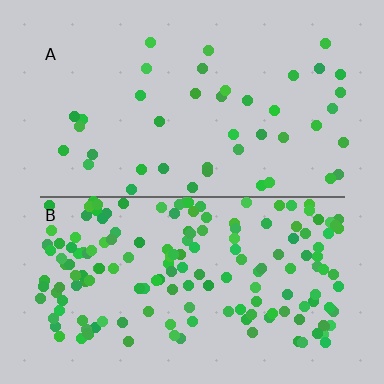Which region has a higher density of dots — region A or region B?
B (the bottom).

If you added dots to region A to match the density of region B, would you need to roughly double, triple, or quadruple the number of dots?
Approximately quadruple.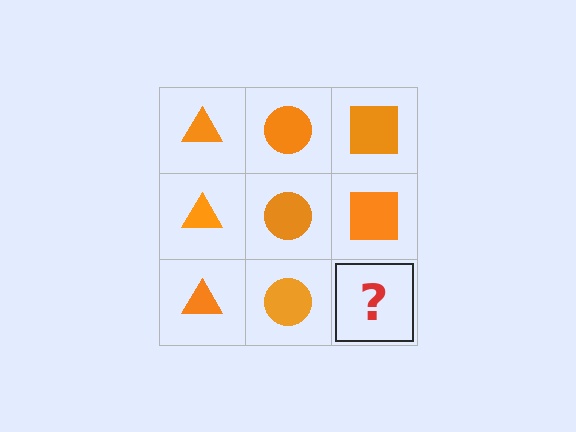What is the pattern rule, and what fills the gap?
The rule is that each column has a consistent shape. The gap should be filled with an orange square.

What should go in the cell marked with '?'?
The missing cell should contain an orange square.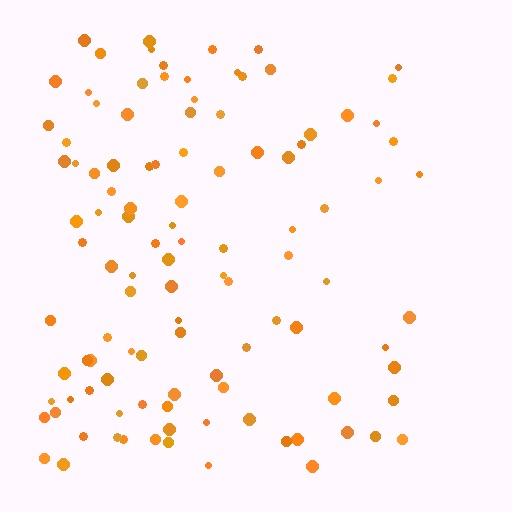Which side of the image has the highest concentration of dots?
The left.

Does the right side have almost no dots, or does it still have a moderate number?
Still a moderate number, just noticeably fewer than the left.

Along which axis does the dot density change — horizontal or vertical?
Horizontal.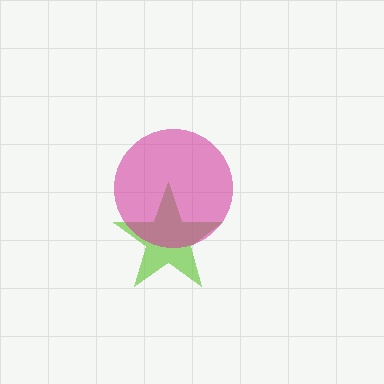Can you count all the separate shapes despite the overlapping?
Yes, there are 2 separate shapes.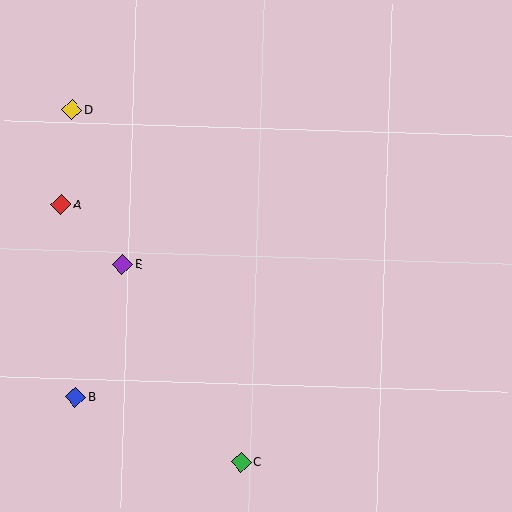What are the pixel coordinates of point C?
Point C is at (241, 462).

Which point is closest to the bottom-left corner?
Point B is closest to the bottom-left corner.